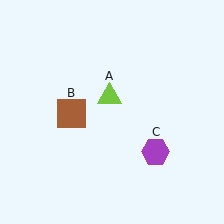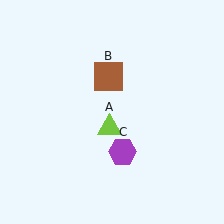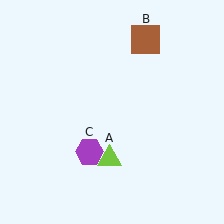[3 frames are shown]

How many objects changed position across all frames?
3 objects changed position: lime triangle (object A), brown square (object B), purple hexagon (object C).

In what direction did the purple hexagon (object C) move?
The purple hexagon (object C) moved left.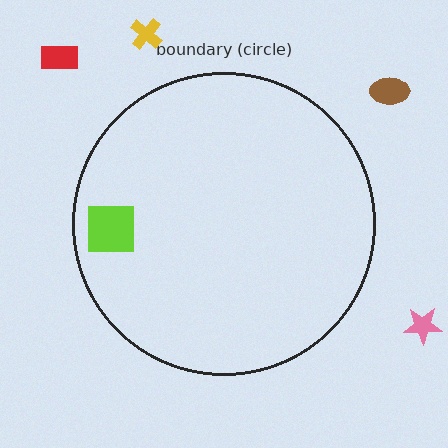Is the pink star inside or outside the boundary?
Outside.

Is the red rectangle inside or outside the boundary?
Outside.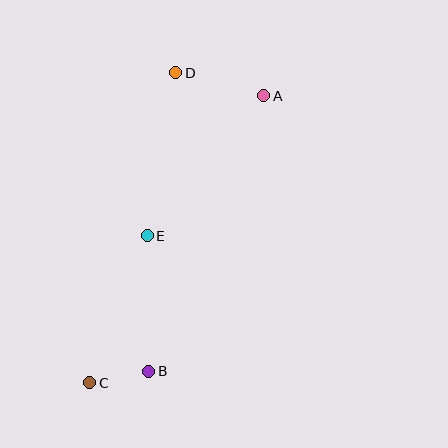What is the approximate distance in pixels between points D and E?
The distance between D and E is approximately 166 pixels.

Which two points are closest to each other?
Points B and C are closest to each other.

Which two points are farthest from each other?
Points A and C are farthest from each other.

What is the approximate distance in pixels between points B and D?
The distance between B and D is approximately 299 pixels.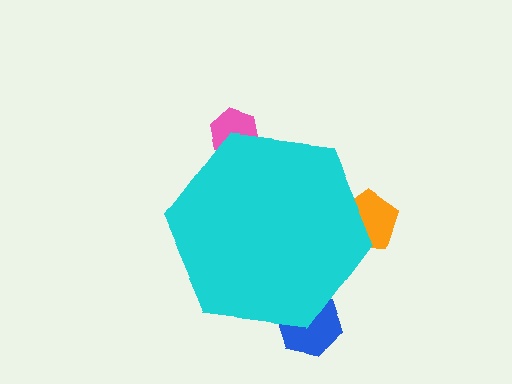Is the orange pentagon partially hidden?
Yes, the orange pentagon is partially hidden behind the cyan hexagon.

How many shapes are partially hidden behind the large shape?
3 shapes are partially hidden.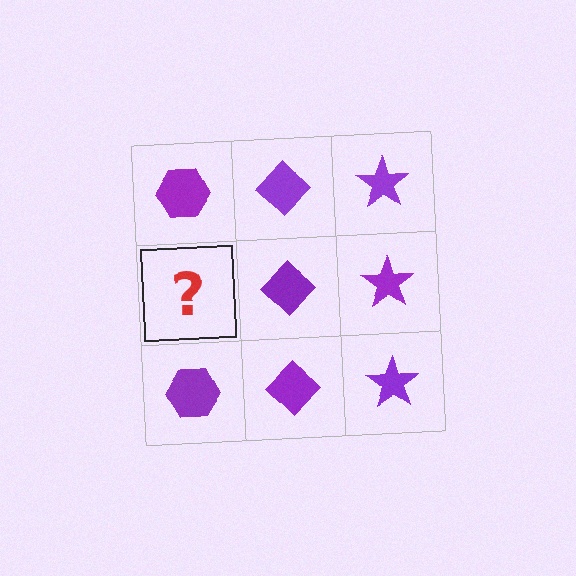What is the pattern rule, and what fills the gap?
The rule is that each column has a consistent shape. The gap should be filled with a purple hexagon.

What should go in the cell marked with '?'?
The missing cell should contain a purple hexagon.